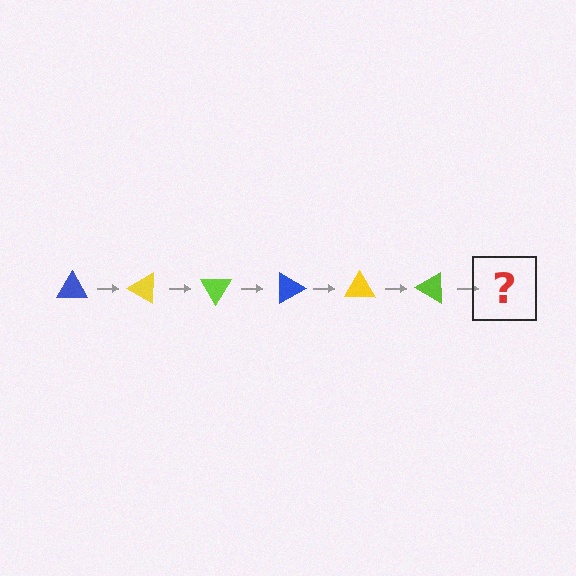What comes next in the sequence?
The next element should be a blue triangle, rotated 180 degrees from the start.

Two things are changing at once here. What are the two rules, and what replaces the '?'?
The two rules are that it rotates 30 degrees each step and the color cycles through blue, yellow, and lime. The '?' should be a blue triangle, rotated 180 degrees from the start.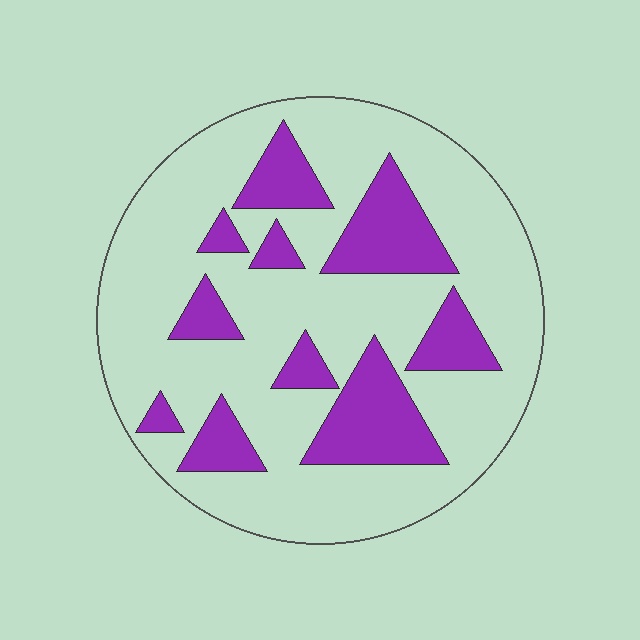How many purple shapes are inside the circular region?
10.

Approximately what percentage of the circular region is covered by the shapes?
Approximately 25%.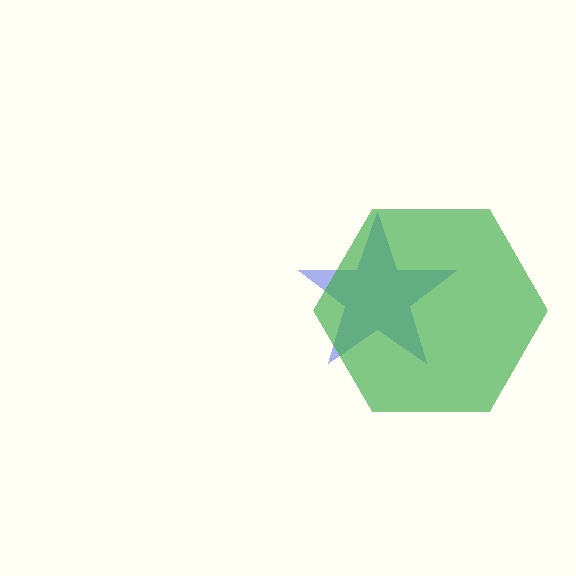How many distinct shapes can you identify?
There are 2 distinct shapes: a blue star, a green hexagon.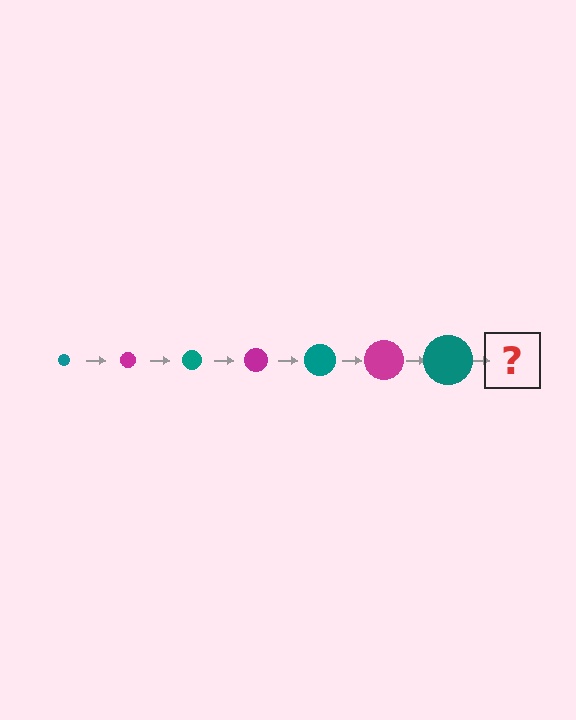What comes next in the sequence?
The next element should be a magenta circle, larger than the previous one.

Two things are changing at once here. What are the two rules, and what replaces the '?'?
The two rules are that the circle grows larger each step and the color cycles through teal and magenta. The '?' should be a magenta circle, larger than the previous one.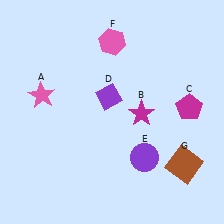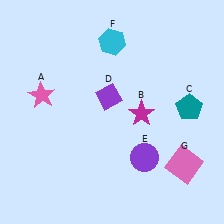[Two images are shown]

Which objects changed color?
C changed from magenta to teal. F changed from pink to cyan. G changed from brown to pink.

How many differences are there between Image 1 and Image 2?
There are 3 differences between the two images.